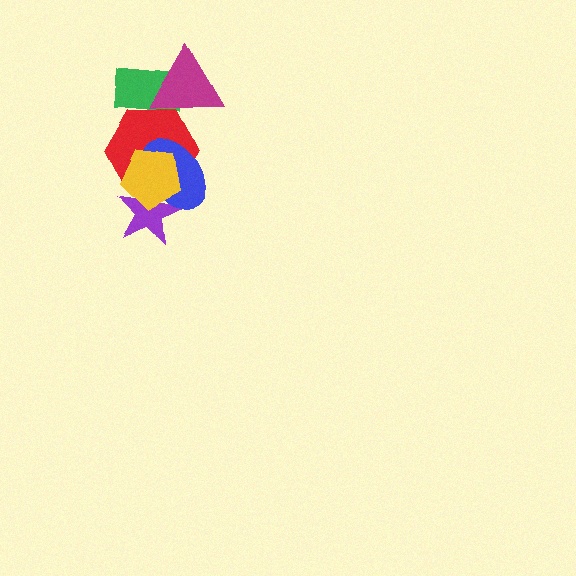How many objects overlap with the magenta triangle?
2 objects overlap with the magenta triangle.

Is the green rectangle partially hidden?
Yes, it is partially covered by another shape.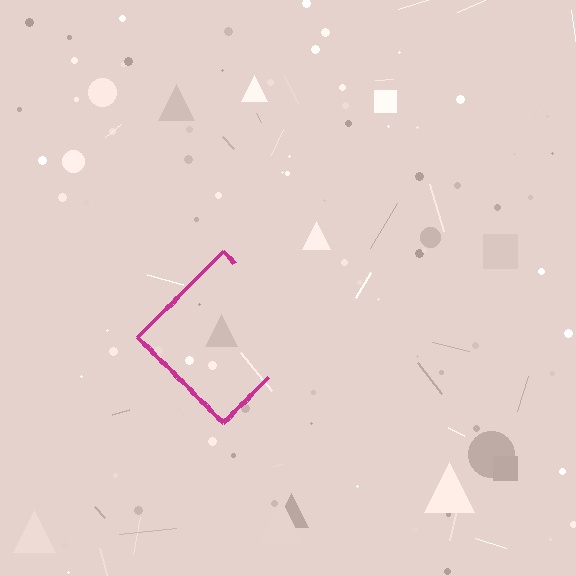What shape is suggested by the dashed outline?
The dashed outline suggests a diamond.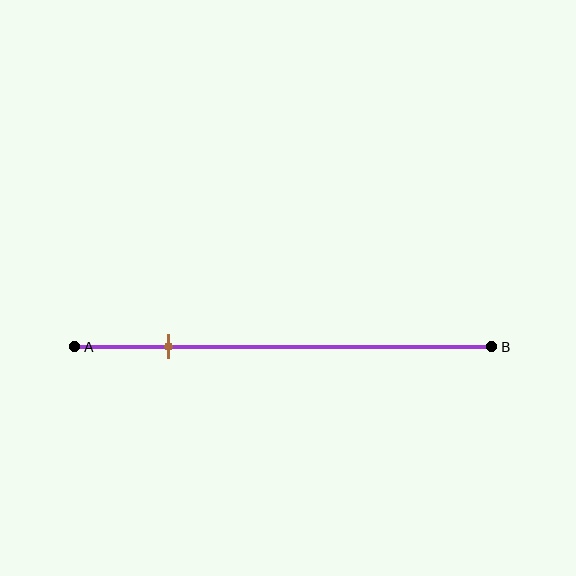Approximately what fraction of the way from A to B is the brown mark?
The brown mark is approximately 25% of the way from A to B.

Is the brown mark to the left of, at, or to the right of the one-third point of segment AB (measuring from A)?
The brown mark is to the left of the one-third point of segment AB.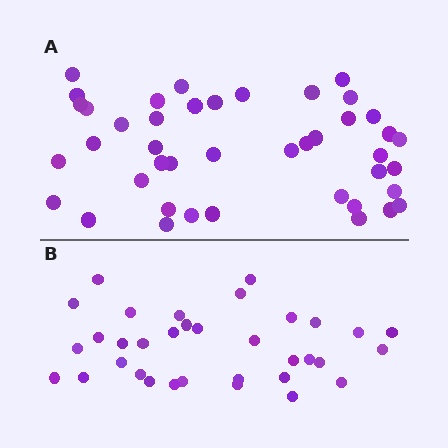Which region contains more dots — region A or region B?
Region A (the top region) has more dots.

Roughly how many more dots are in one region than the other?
Region A has roughly 8 or so more dots than region B.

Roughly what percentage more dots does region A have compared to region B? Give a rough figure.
About 25% more.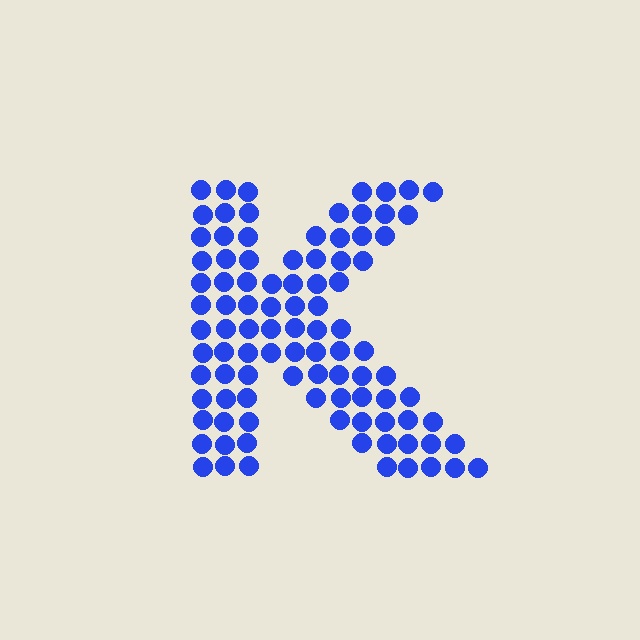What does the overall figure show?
The overall figure shows the letter K.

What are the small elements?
The small elements are circles.